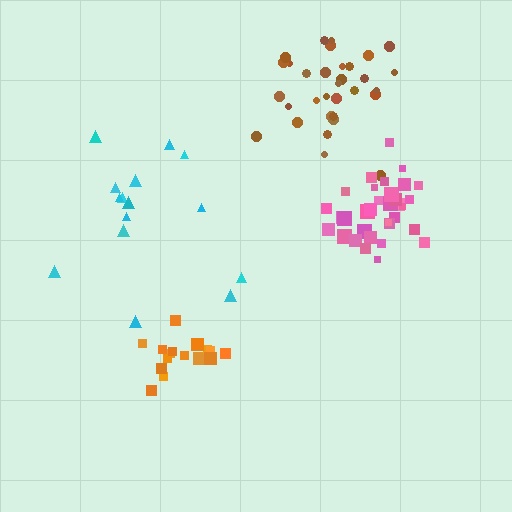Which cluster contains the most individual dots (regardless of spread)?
Pink (34).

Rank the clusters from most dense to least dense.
pink, orange, brown, cyan.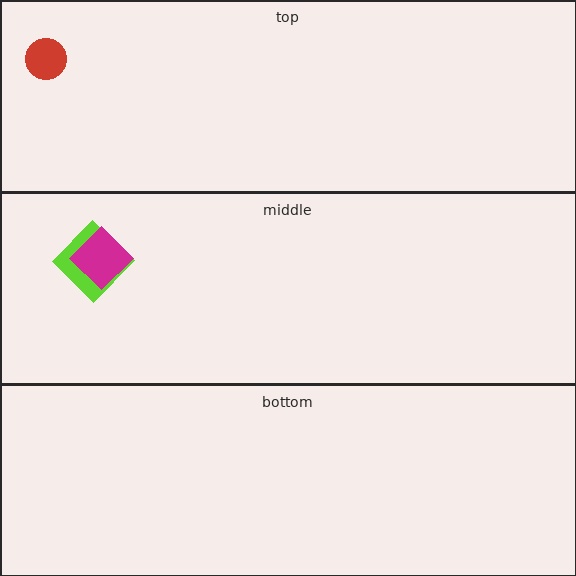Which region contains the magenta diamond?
The middle region.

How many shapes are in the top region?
1.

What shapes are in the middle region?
The lime diamond, the magenta diamond.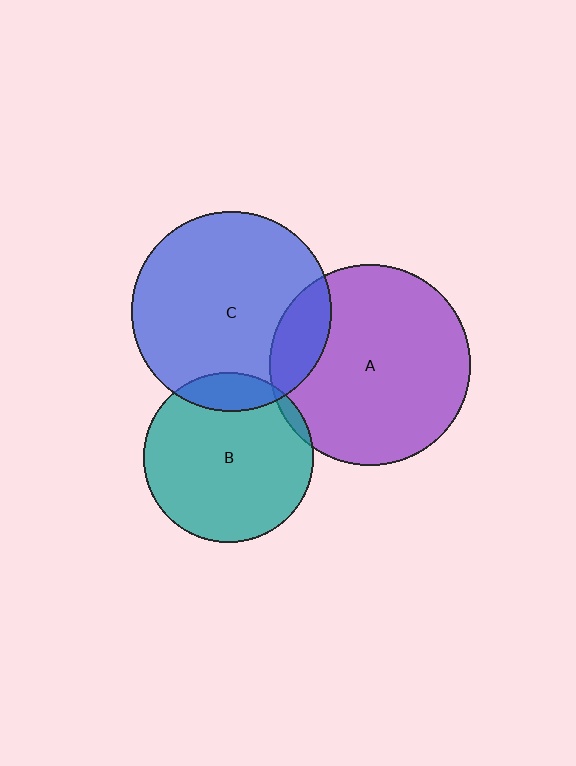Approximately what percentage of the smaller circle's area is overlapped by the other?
Approximately 15%.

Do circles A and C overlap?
Yes.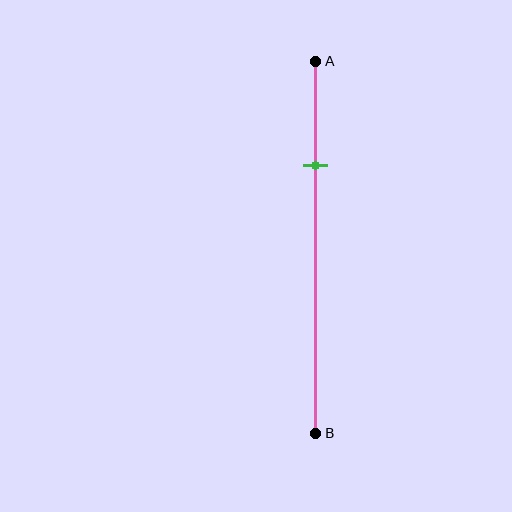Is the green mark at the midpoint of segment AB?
No, the mark is at about 30% from A, not at the 50% midpoint.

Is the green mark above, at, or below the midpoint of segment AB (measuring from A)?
The green mark is above the midpoint of segment AB.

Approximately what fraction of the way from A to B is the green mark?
The green mark is approximately 30% of the way from A to B.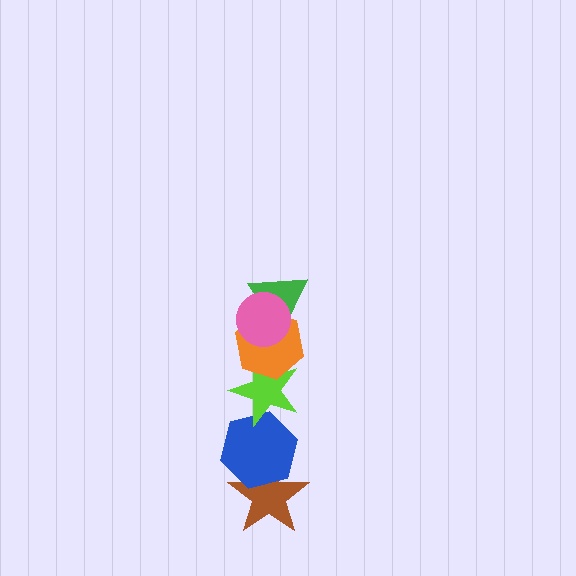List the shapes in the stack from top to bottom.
From top to bottom: the pink circle, the green triangle, the orange hexagon, the lime star, the blue hexagon, the brown star.